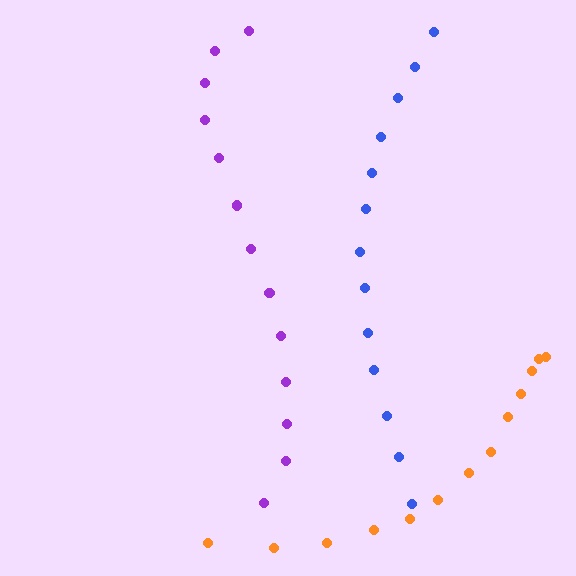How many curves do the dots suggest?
There are 3 distinct paths.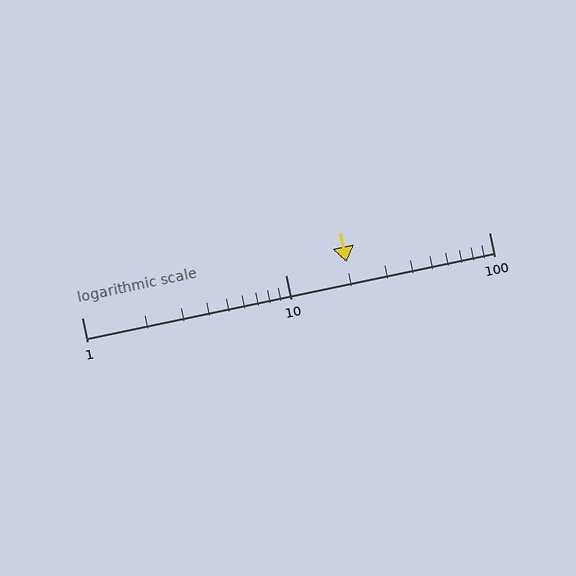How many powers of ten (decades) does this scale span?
The scale spans 2 decades, from 1 to 100.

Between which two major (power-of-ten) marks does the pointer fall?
The pointer is between 10 and 100.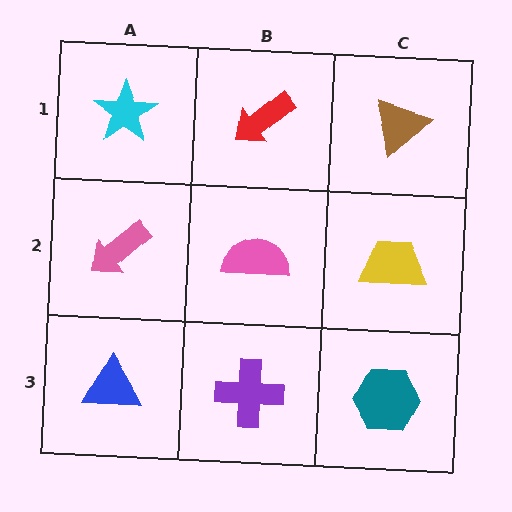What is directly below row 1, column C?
A yellow trapezoid.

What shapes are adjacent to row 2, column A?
A cyan star (row 1, column A), a blue triangle (row 3, column A), a pink semicircle (row 2, column B).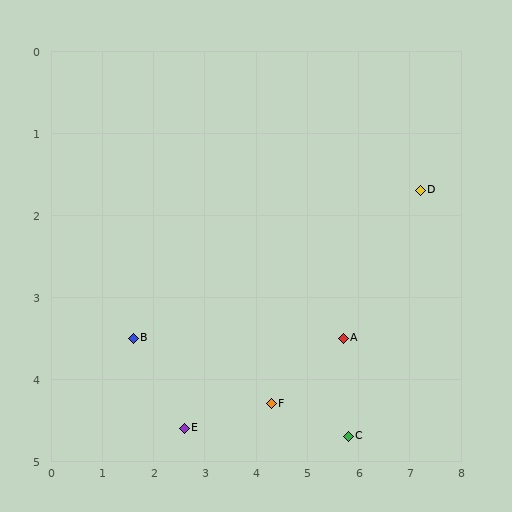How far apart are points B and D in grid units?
Points B and D are about 5.9 grid units apart.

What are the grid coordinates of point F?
Point F is at approximately (4.3, 4.3).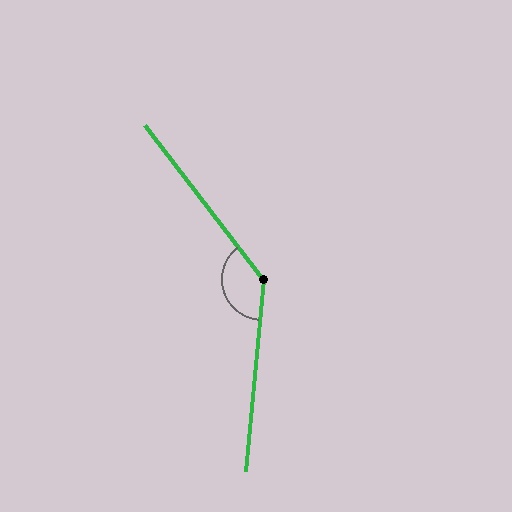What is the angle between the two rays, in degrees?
Approximately 137 degrees.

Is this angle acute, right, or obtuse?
It is obtuse.